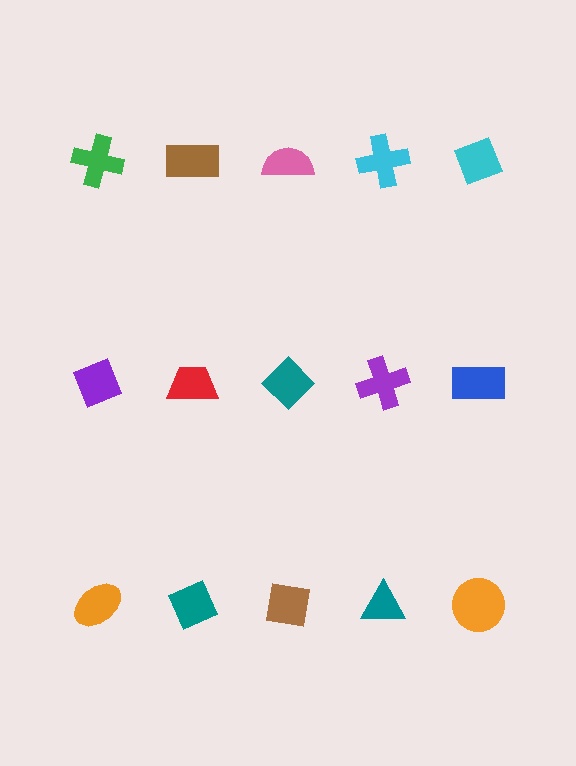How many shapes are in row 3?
5 shapes.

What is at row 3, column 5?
An orange circle.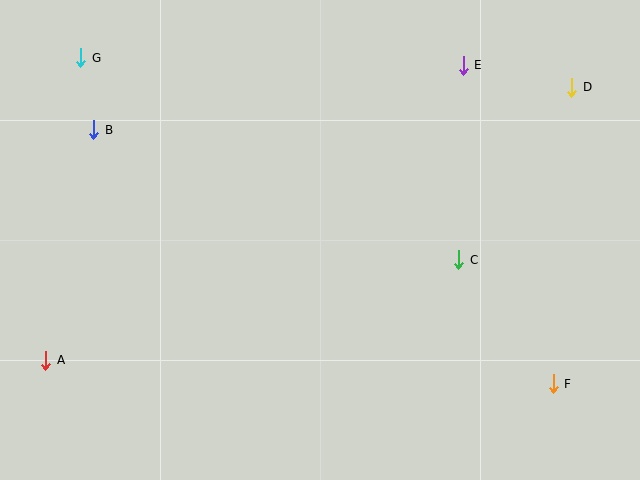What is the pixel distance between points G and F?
The distance between G and F is 574 pixels.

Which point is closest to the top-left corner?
Point G is closest to the top-left corner.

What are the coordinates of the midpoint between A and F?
The midpoint between A and F is at (299, 372).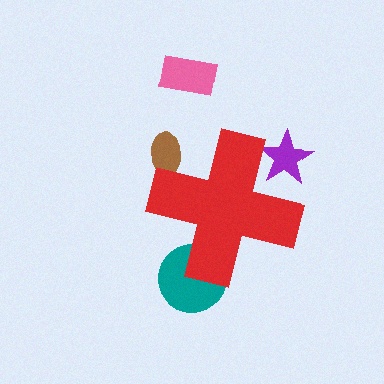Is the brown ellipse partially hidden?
Yes, the brown ellipse is partially hidden behind the red cross.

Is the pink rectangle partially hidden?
No, the pink rectangle is fully visible.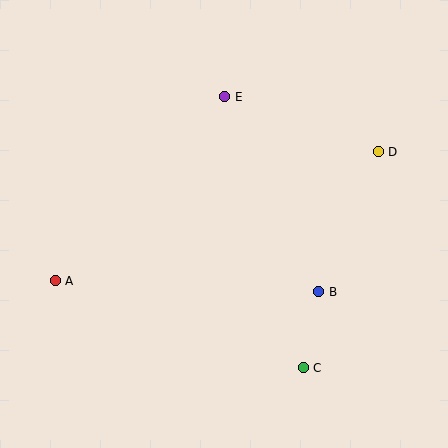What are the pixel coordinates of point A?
Point A is at (55, 281).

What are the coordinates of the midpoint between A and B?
The midpoint between A and B is at (187, 286).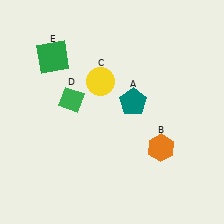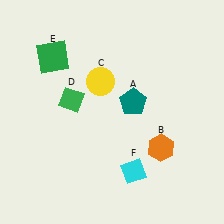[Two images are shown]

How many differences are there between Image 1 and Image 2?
There is 1 difference between the two images.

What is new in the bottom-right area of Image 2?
A cyan diamond (F) was added in the bottom-right area of Image 2.